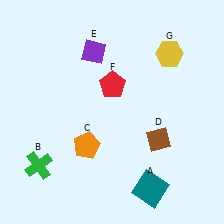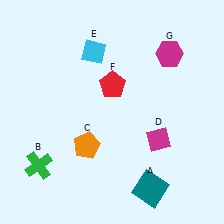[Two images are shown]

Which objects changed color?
D changed from brown to magenta. E changed from purple to cyan. G changed from yellow to magenta.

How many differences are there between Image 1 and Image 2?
There are 3 differences between the two images.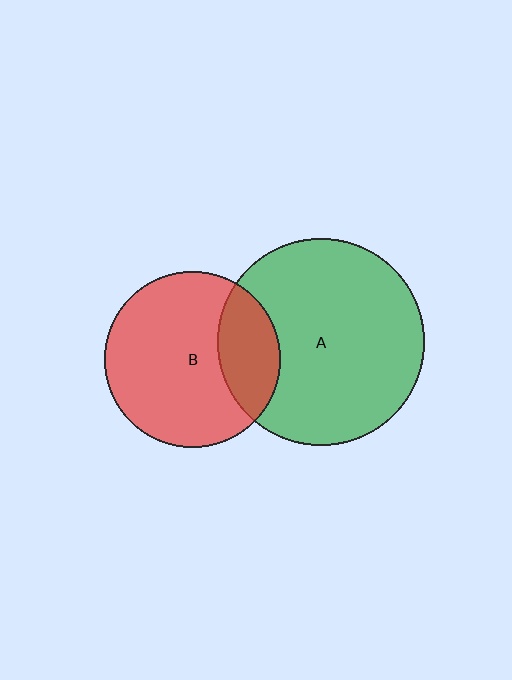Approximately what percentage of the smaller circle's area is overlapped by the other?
Approximately 25%.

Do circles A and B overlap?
Yes.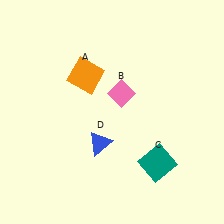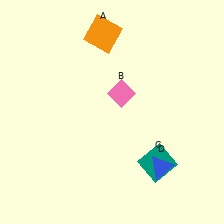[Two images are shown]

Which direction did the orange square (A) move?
The orange square (A) moved up.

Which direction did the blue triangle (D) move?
The blue triangle (D) moved right.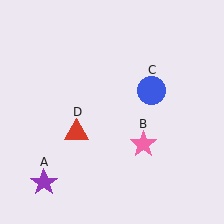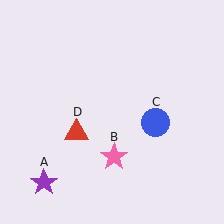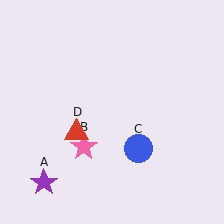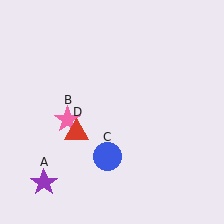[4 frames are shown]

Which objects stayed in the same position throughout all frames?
Purple star (object A) and red triangle (object D) remained stationary.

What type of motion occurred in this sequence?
The pink star (object B), blue circle (object C) rotated clockwise around the center of the scene.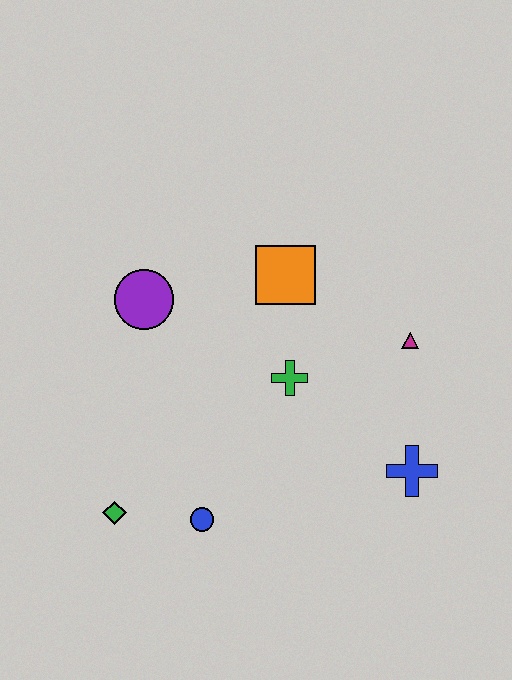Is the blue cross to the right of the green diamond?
Yes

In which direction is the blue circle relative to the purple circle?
The blue circle is below the purple circle.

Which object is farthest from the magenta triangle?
The green diamond is farthest from the magenta triangle.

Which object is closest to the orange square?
The green cross is closest to the orange square.